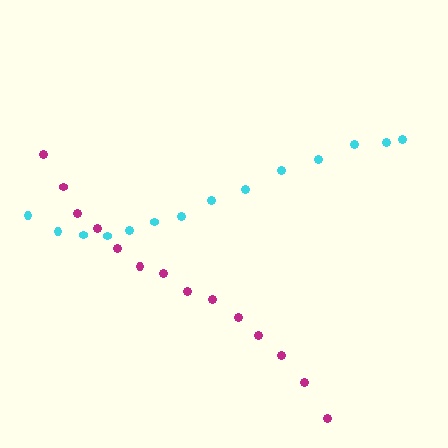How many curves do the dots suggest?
There are 2 distinct paths.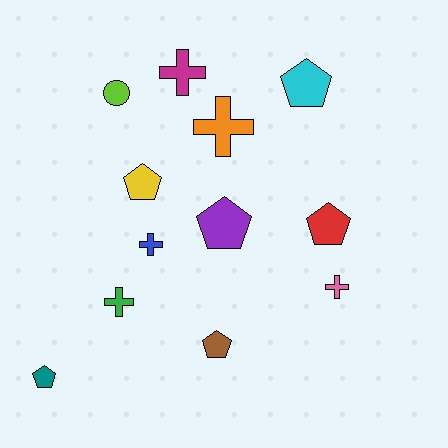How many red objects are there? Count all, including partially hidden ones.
There is 1 red object.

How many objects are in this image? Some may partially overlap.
There are 12 objects.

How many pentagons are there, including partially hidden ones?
There are 6 pentagons.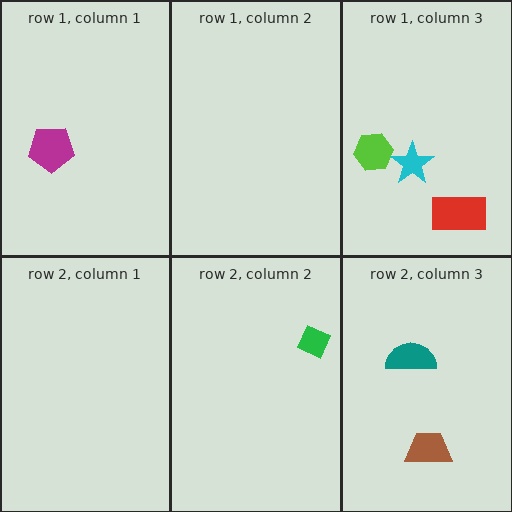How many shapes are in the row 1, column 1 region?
1.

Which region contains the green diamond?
The row 2, column 2 region.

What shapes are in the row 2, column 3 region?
The brown trapezoid, the teal semicircle.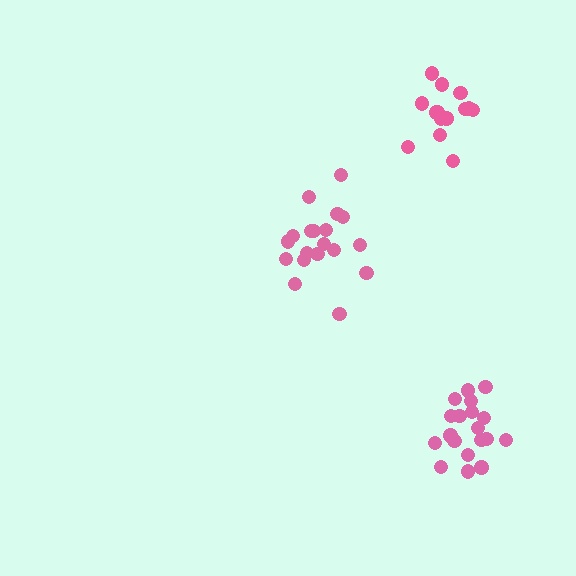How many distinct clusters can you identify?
There are 3 distinct clusters.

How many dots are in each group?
Group 1: 19 dots, Group 2: 19 dots, Group 3: 15 dots (53 total).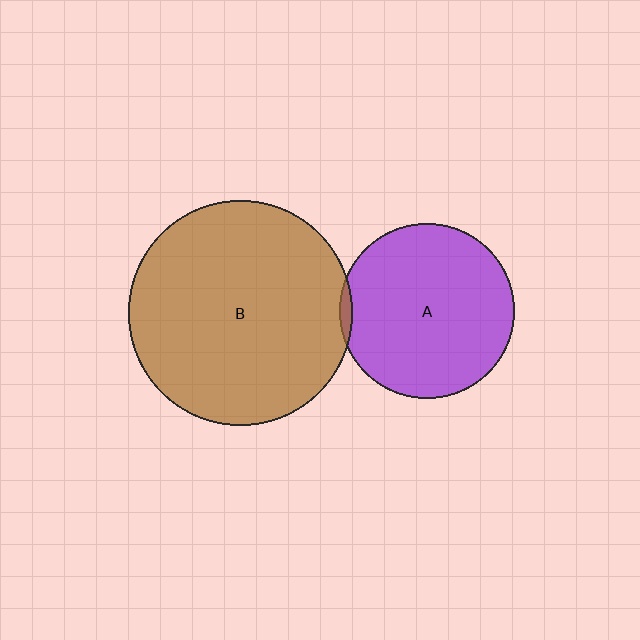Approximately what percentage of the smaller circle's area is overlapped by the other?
Approximately 5%.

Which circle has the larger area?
Circle B (brown).